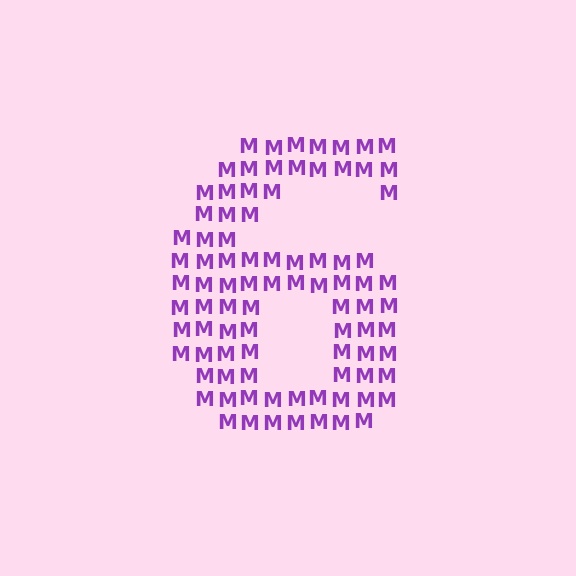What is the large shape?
The large shape is the digit 6.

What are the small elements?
The small elements are letter M's.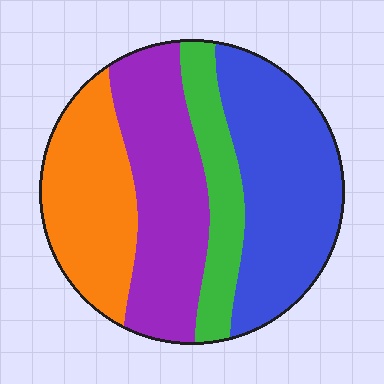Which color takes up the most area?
Blue, at roughly 35%.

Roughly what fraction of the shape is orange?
Orange takes up between a sixth and a third of the shape.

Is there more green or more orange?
Orange.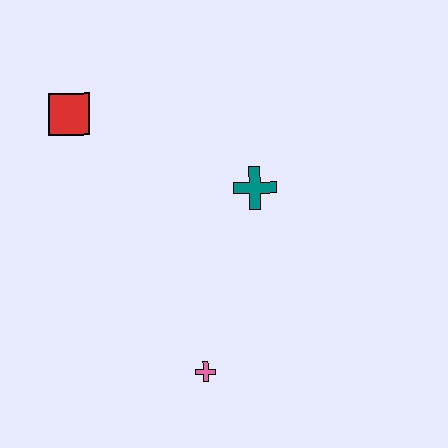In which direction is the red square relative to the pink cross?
The red square is above the pink cross.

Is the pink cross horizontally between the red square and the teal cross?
Yes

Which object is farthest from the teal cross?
The red square is farthest from the teal cross.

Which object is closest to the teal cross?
The pink cross is closest to the teal cross.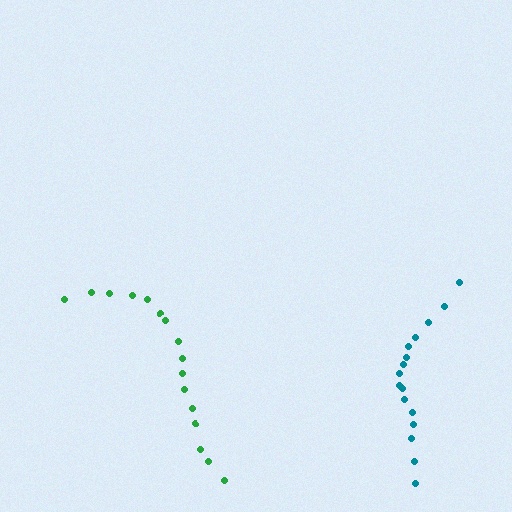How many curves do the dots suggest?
There are 2 distinct paths.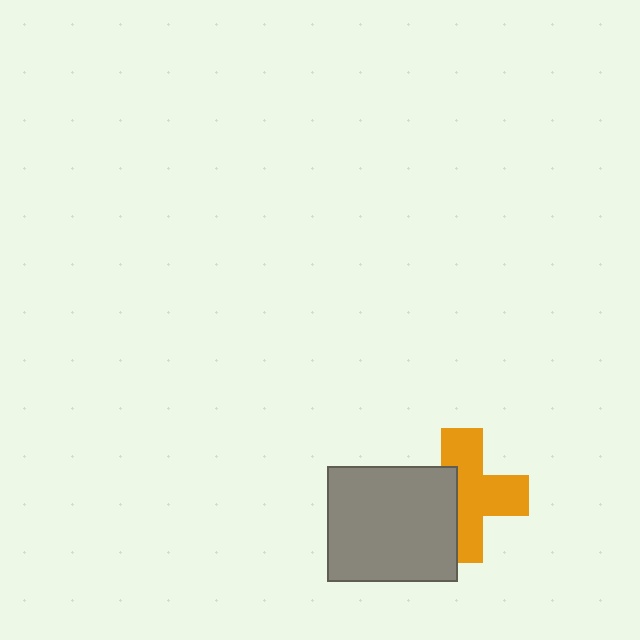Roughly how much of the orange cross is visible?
About half of it is visible (roughly 64%).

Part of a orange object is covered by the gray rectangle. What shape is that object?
It is a cross.